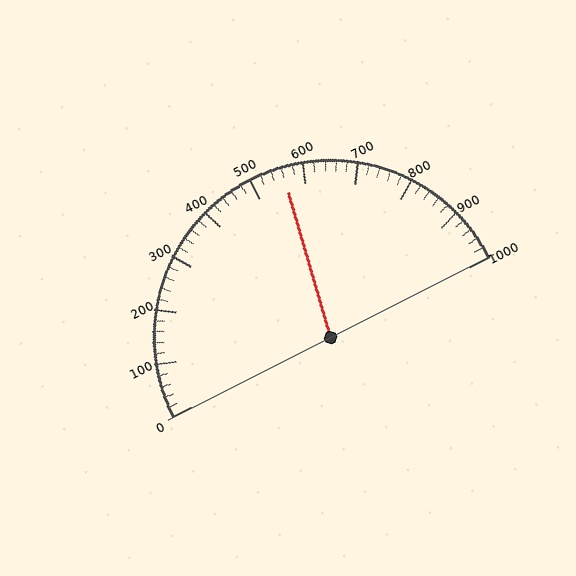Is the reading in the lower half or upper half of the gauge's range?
The reading is in the upper half of the range (0 to 1000).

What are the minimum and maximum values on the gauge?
The gauge ranges from 0 to 1000.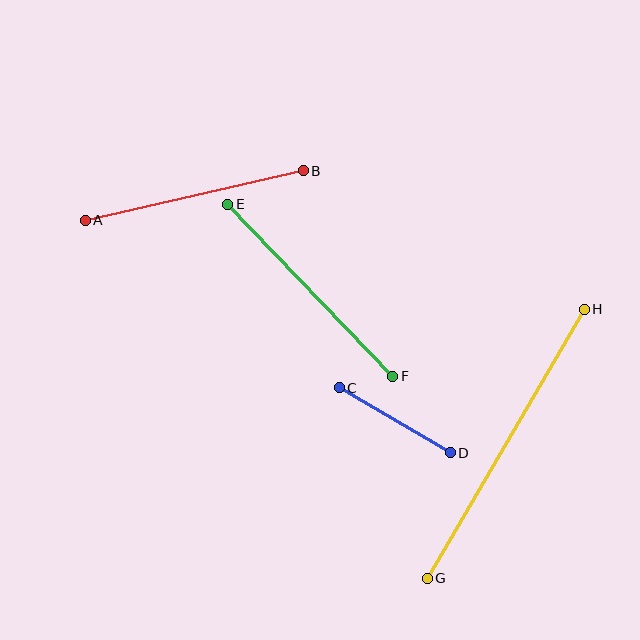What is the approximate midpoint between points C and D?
The midpoint is at approximately (395, 420) pixels.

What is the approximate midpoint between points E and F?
The midpoint is at approximately (310, 290) pixels.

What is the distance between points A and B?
The distance is approximately 224 pixels.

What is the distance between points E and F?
The distance is approximately 239 pixels.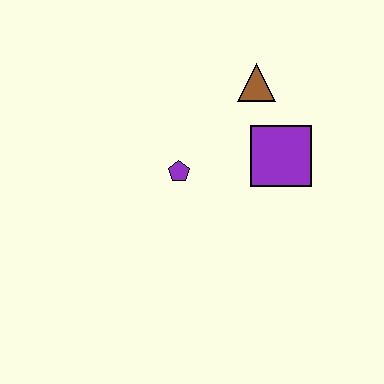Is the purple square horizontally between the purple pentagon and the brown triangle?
No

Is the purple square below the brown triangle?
Yes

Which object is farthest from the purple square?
The purple pentagon is farthest from the purple square.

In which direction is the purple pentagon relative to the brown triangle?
The purple pentagon is below the brown triangle.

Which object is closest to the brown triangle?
The purple square is closest to the brown triangle.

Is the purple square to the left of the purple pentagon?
No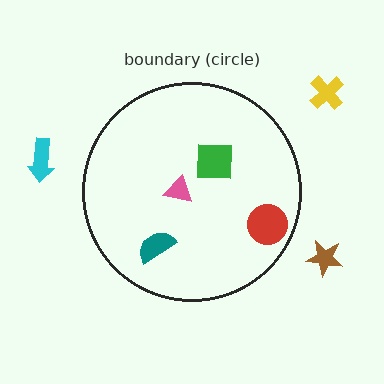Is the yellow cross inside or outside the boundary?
Outside.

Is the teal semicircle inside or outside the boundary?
Inside.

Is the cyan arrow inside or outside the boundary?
Outside.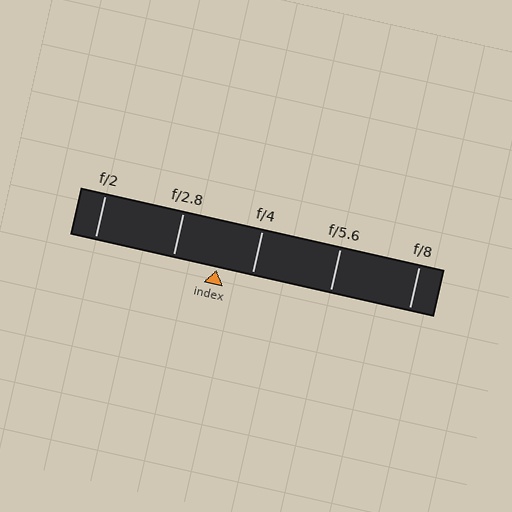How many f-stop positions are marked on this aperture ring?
There are 5 f-stop positions marked.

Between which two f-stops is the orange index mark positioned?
The index mark is between f/2.8 and f/4.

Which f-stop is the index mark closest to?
The index mark is closest to f/4.